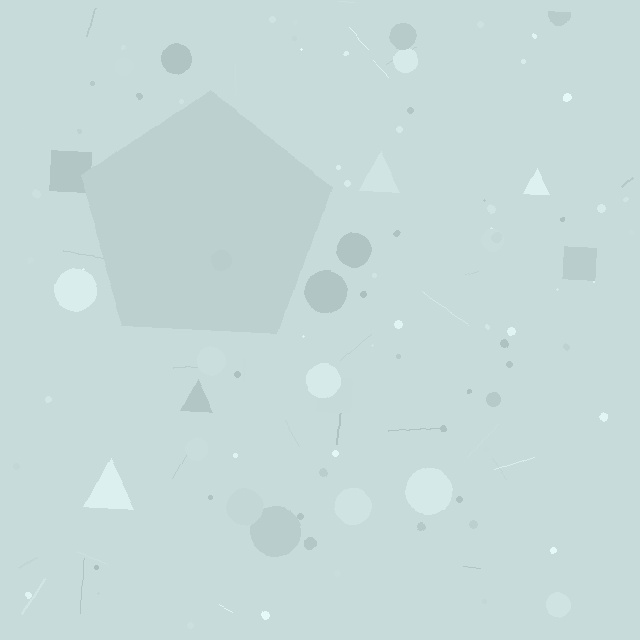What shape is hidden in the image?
A pentagon is hidden in the image.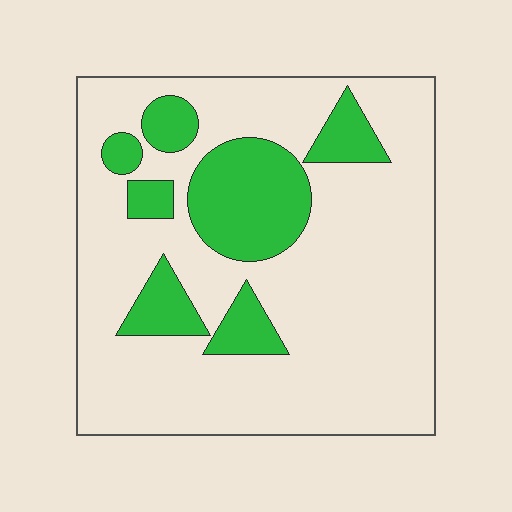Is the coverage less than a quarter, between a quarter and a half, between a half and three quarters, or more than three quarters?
Less than a quarter.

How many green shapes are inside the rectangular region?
7.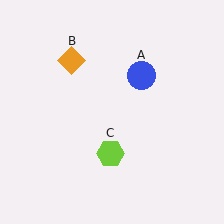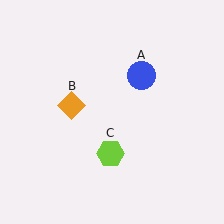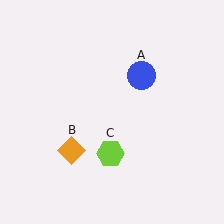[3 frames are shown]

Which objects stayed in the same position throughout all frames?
Blue circle (object A) and lime hexagon (object C) remained stationary.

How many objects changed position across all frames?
1 object changed position: orange diamond (object B).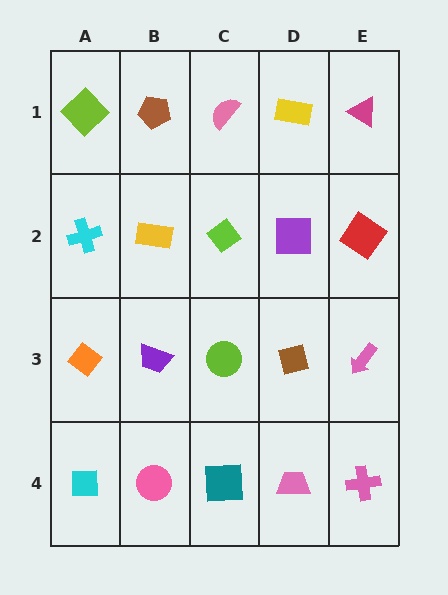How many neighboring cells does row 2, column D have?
4.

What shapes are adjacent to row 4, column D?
A brown square (row 3, column D), a teal square (row 4, column C), a pink cross (row 4, column E).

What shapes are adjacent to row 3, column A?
A cyan cross (row 2, column A), a cyan square (row 4, column A), a purple trapezoid (row 3, column B).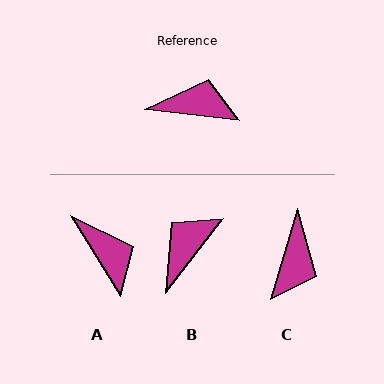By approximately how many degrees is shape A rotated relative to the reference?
Approximately 52 degrees clockwise.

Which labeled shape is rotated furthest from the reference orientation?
C, about 101 degrees away.